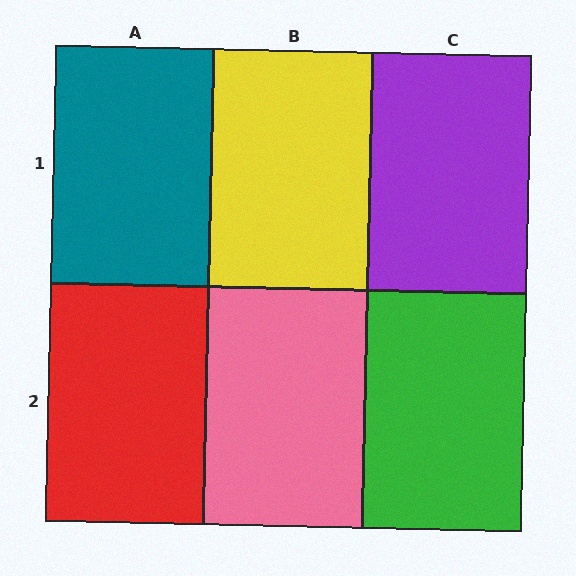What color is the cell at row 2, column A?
Red.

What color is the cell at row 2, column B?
Pink.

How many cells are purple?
1 cell is purple.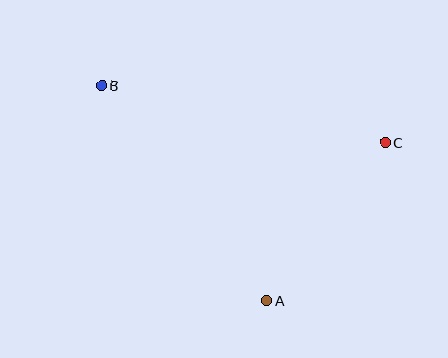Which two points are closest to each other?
Points A and C are closest to each other.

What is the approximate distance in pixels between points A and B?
The distance between A and B is approximately 271 pixels.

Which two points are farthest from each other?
Points B and C are farthest from each other.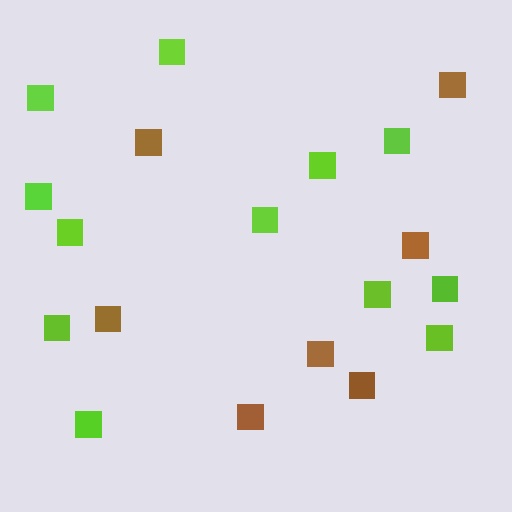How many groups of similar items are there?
There are 2 groups: one group of brown squares (7) and one group of lime squares (12).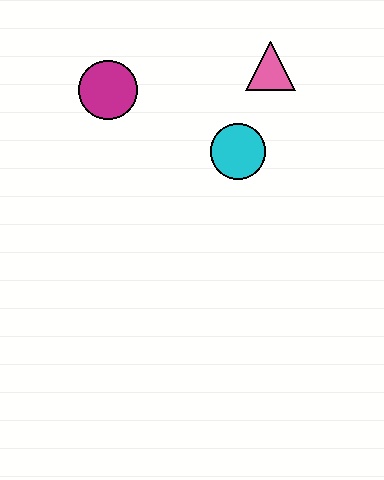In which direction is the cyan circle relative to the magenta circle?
The cyan circle is to the right of the magenta circle.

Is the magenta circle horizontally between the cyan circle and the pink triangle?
No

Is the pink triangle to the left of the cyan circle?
No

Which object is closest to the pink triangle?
The cyan circle is closest to the pink triangle.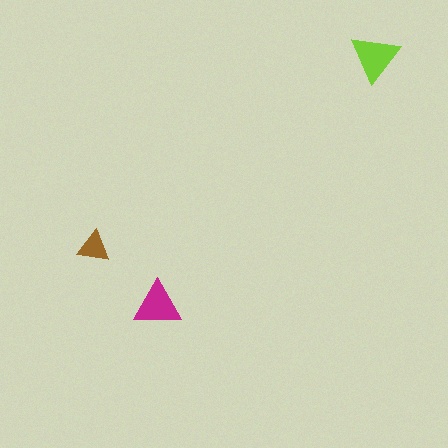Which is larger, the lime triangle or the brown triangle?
The lime one.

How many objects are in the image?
There are 3 objects in the image.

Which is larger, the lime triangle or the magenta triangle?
The lime one.